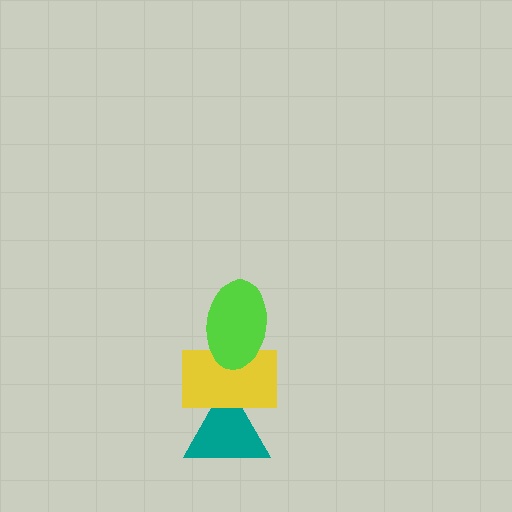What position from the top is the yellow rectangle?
The yellow rectangle is 2nd from the top.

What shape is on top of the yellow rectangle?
The lime ellipse is on top of the yellow rectangle.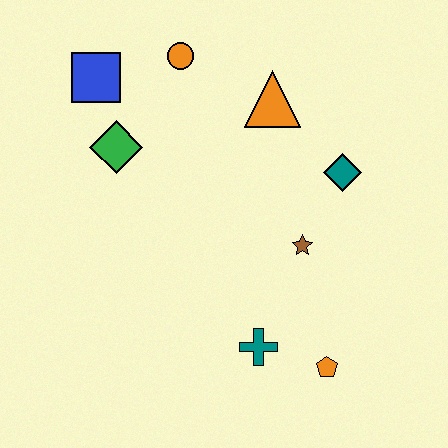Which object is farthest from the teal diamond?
The blue square is farthest from the teal diamond.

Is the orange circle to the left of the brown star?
Yes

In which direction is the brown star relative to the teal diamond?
The brown star is below the teal diamond.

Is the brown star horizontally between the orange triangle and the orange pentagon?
Yes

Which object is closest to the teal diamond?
The brown star is closest to the teal diamond.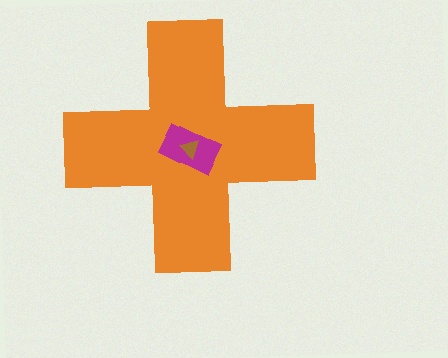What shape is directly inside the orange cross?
The magenta rectangle.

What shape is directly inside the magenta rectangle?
The brown triangle.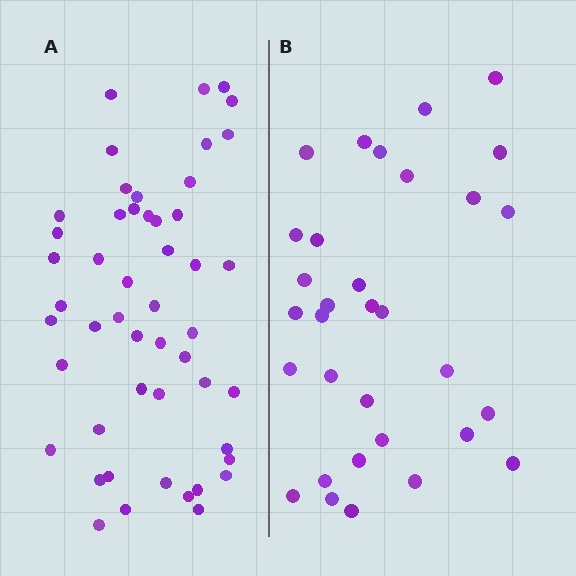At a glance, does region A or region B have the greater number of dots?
Region A (the left region) has more dots.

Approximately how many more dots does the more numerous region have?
Region A has approximately 20 more dots than region B.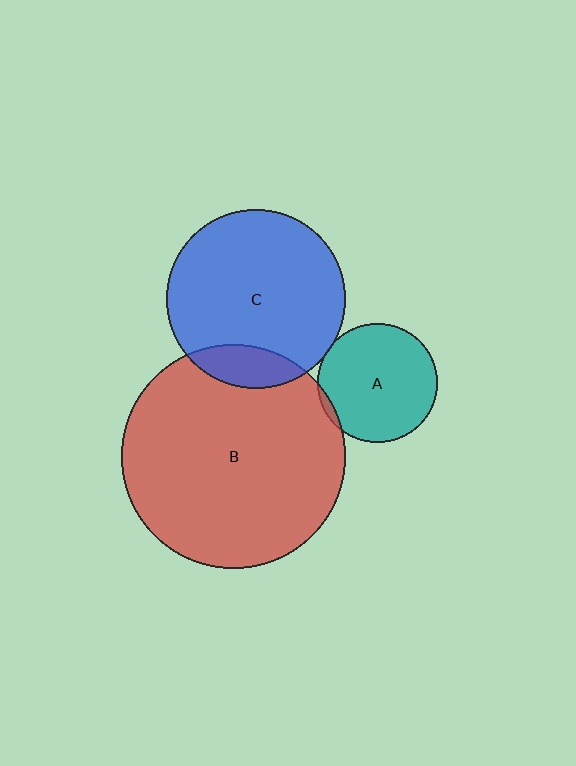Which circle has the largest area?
Circle B (red).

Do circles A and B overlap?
Yes.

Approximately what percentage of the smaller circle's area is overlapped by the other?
Approximately 5%.